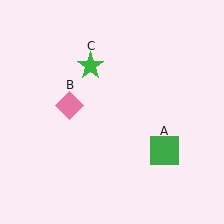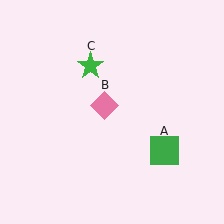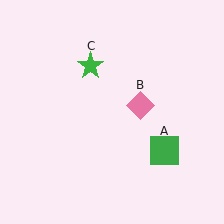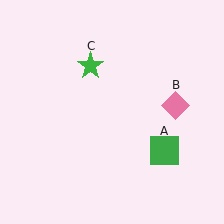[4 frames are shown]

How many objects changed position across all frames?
1 object changed position: pink diamond (object B).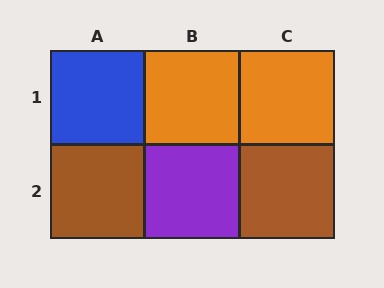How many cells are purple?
1 cell is purple.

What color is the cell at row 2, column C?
Brown.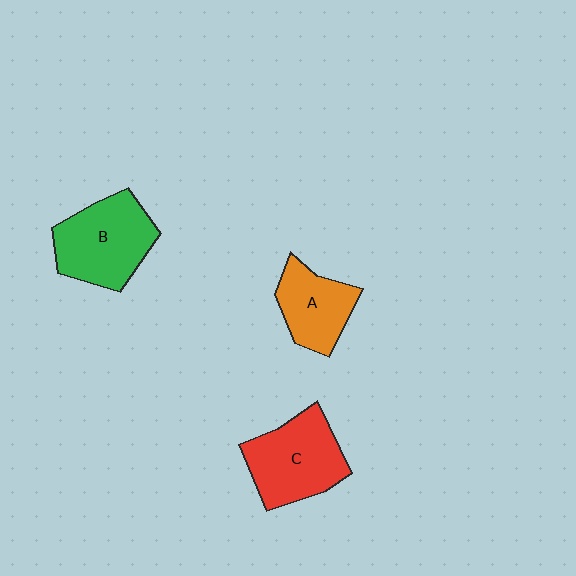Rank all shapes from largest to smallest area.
From largest to smallest: B (green), C (red), A (orange).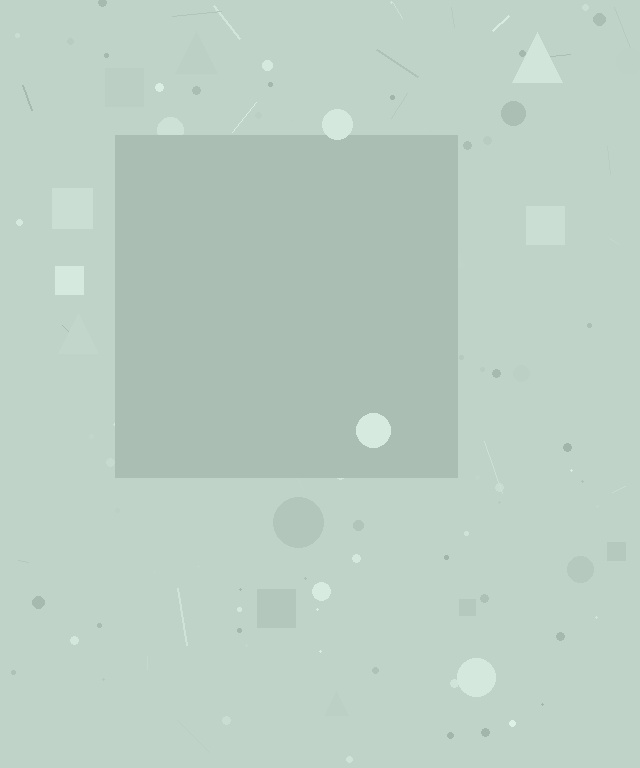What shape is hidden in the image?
A square is hidden in the image.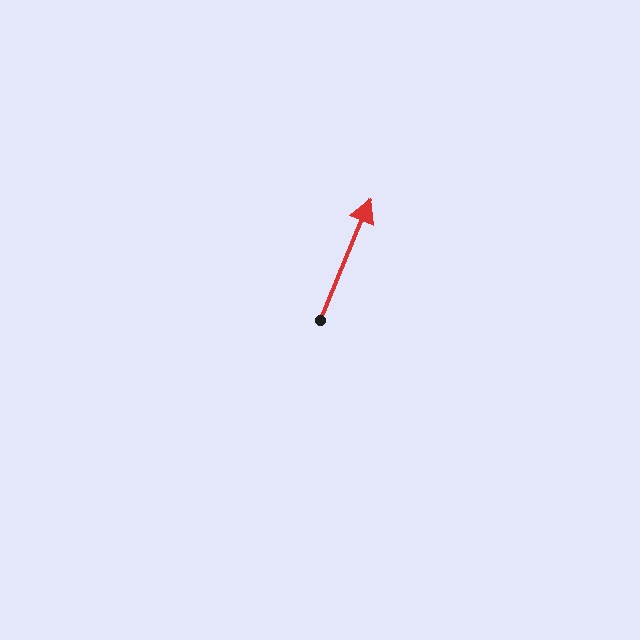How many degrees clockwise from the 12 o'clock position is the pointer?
Approximately 23 degrees.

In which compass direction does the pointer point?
Northeast.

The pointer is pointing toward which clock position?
Roughly 1 o'clock.